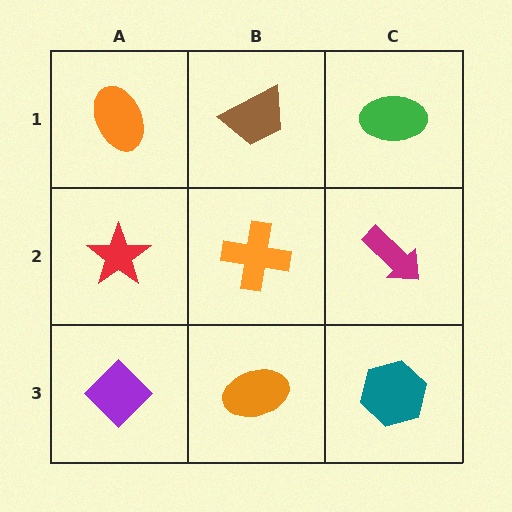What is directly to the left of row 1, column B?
An orange ellipse.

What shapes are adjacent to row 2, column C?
A green ellipse (row 1, column C), a teal hexagon (row 3, column C), an orange cross (row 2, column B).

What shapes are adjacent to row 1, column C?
A magenta arrow (row 2, column C), a brown trapezoid (row 1, column B).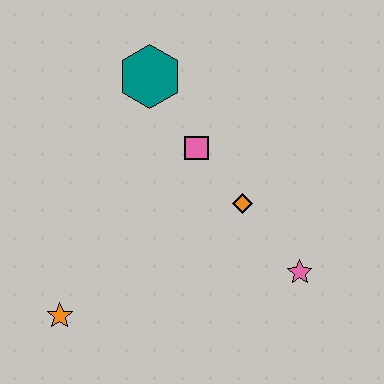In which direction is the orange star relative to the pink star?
The orange star is to the left of the pink star.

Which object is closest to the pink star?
The orange diamond is closest to the pink star.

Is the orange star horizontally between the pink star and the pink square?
No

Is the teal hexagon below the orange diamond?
No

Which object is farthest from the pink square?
The orange star is farthest from the pink square.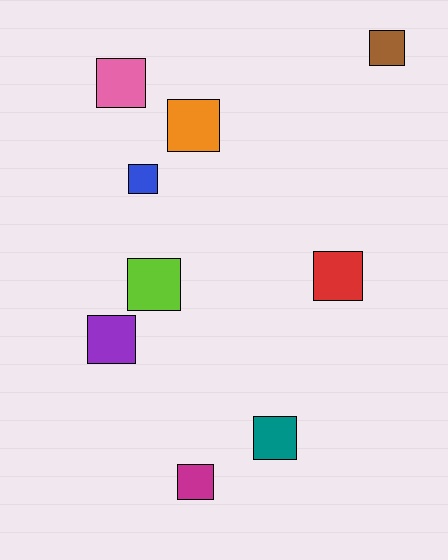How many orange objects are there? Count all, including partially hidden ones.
There is 1 orange object.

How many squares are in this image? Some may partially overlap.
There are 9 squares.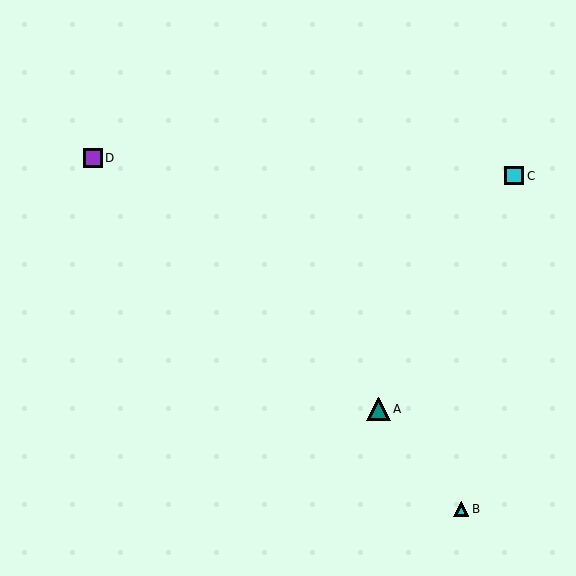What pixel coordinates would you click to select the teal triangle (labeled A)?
Click at (378, 409) to select the teal triangle A.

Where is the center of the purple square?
The center of the purple square is at (93, 158).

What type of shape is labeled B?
Shape B is a cyan triangle.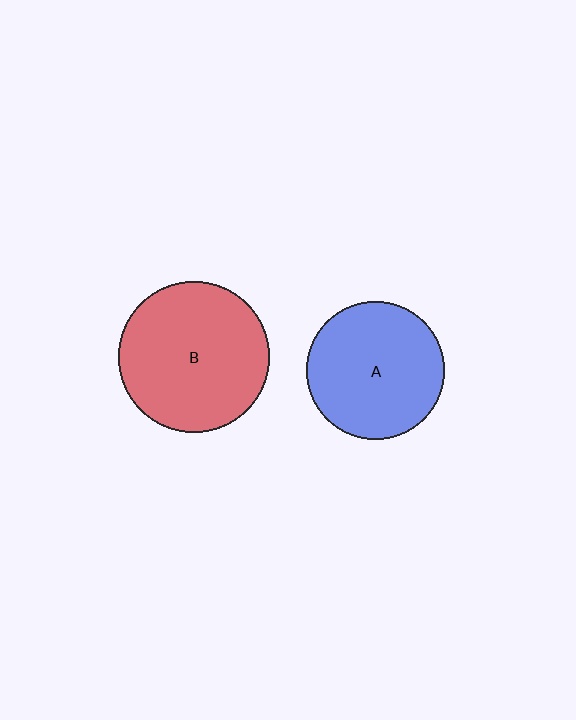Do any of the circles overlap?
No, none of the circles overlap.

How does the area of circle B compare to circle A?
Approximately 1.2 times.